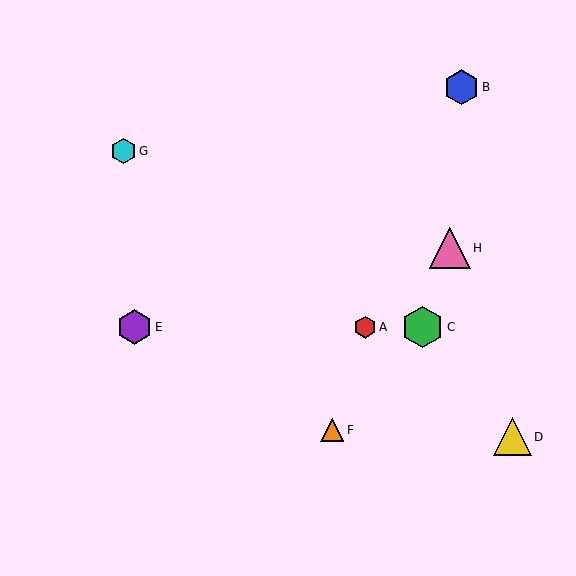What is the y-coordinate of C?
Object C is at y≈327.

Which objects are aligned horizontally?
Objects A, C, E are aligned horizontally.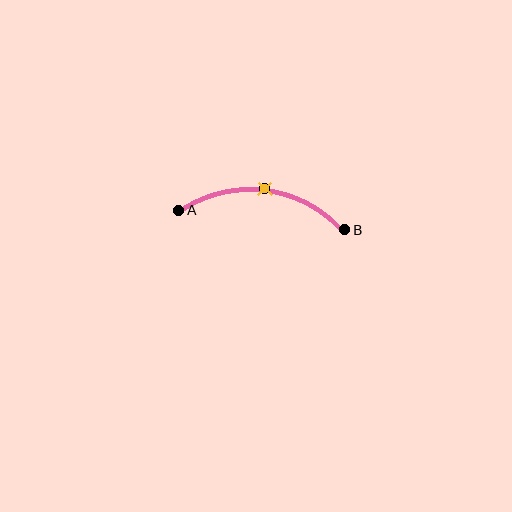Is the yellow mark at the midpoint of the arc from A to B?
Yes. The yellow mark lies on the arc at equal arc-length from both A and B — it is the arc midpoint.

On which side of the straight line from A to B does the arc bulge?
The arc bulges above the straight line connecting A and B.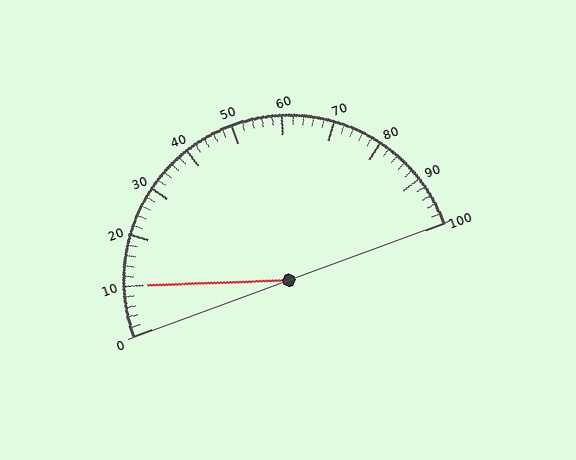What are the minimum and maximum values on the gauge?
The gauge ranges from 0 to 100.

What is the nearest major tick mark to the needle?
The nearest major tick mark is 10.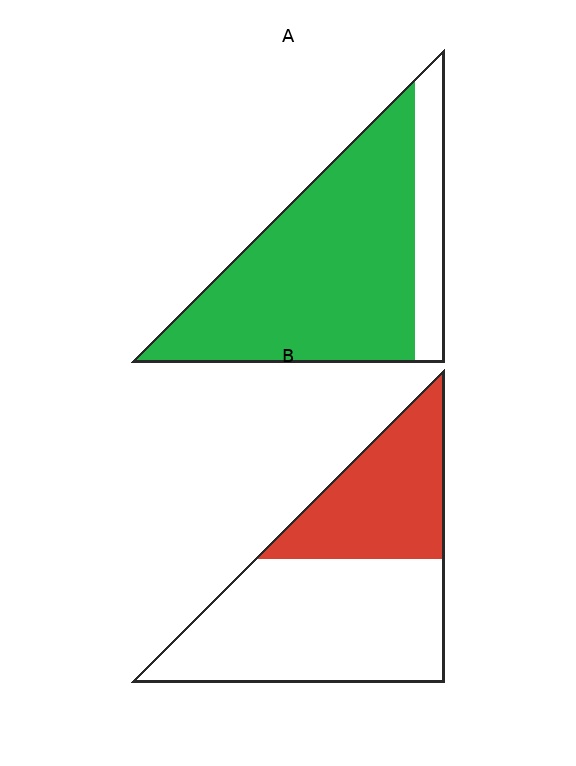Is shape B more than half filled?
No.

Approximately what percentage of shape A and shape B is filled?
A is approximately 80% and B is approximately 35%.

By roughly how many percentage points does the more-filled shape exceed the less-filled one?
By roughly 45 percentage points (A over B).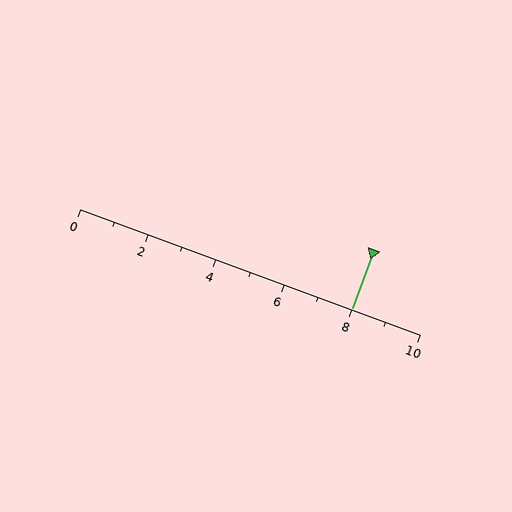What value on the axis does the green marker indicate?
The marker indicates approximately 8.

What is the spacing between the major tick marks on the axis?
The major ticks are spaced 2 apart.